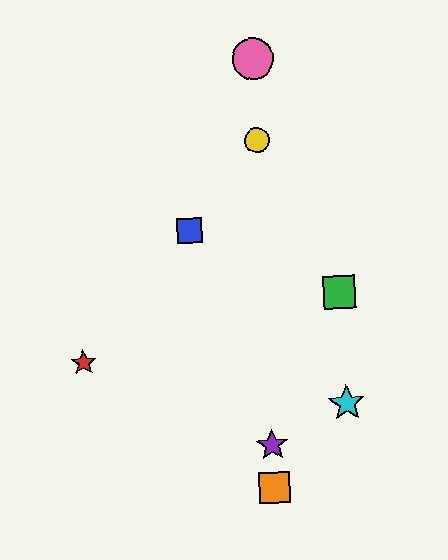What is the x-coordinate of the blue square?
The blue square is at x≈189.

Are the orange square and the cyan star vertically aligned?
No, the orange square is at x≈274 and the cyan star is at x≈347.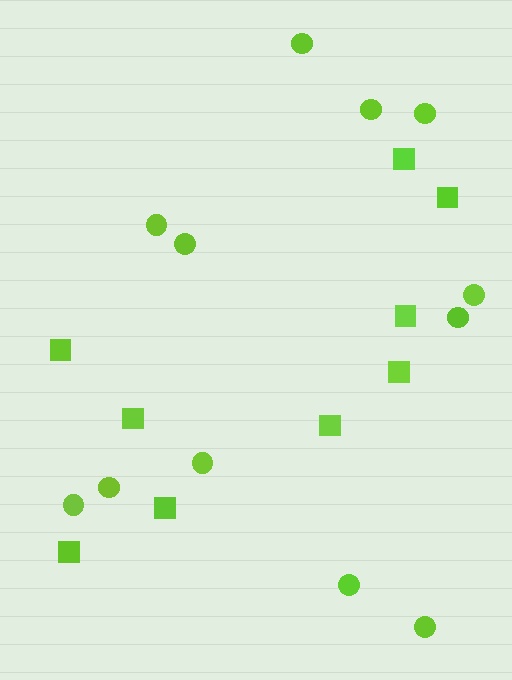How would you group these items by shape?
There are 2 groups: one group of squares (9) and one group of circles (12).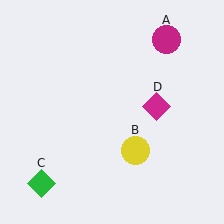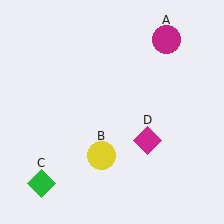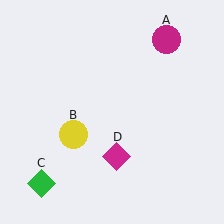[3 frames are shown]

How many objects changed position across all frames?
2 objects changed position: yellow circle (object B), magenta diamond (object D).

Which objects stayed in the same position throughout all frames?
Magenta circle (object A) and green diamond (object C) remained stationary.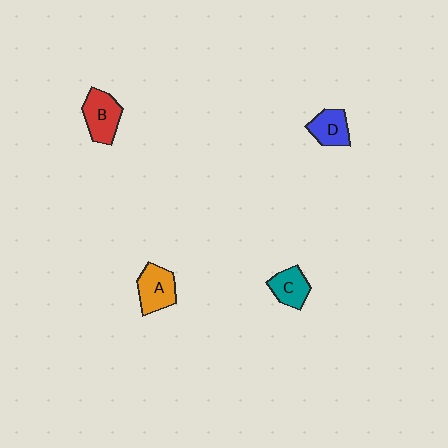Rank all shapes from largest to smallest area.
From largest to smallest: B (red), A (orange), D (blue), C (teal).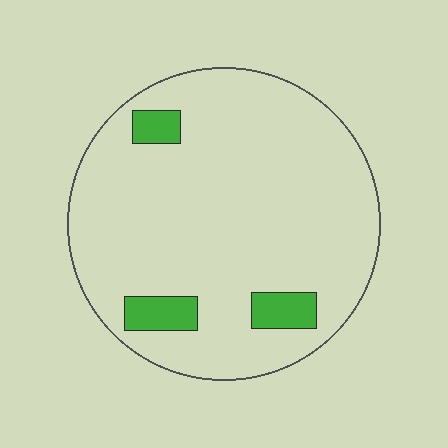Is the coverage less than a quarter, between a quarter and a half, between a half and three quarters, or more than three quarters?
Less than a quarter.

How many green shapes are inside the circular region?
3.